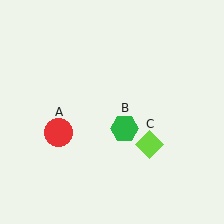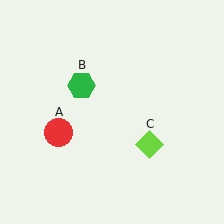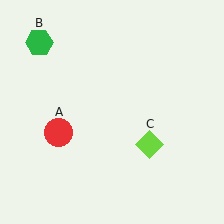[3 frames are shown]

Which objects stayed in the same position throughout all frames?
Red circle (object A) and lime diamond (object C) remained stationary.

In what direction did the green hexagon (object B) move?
The green hexagon (object B) moved up and to the left.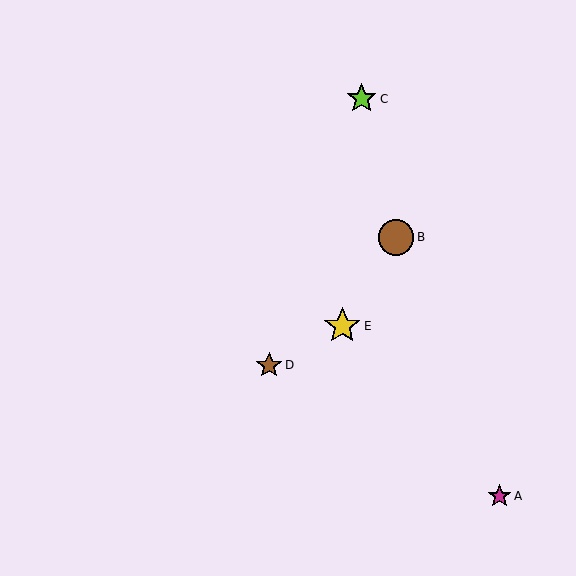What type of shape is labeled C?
Shape C is a lime star.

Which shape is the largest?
The yellow star (labeled E) is the largest.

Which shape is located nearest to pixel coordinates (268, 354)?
The brown star (labeled D) at (269, 365) is nearest to that location.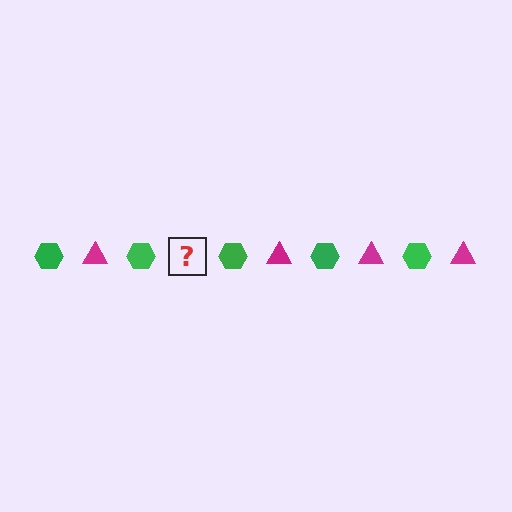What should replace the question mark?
The question mark should be replaced with a magenta triangle.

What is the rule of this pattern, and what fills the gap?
The rule is that the pattern alternates between green hexagon and magenta triangle. The gap should be filled with a magenta triangle.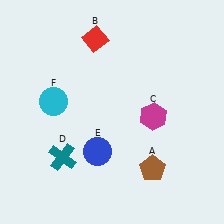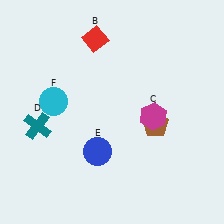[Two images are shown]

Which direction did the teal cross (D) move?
The teal cross (D) moved up.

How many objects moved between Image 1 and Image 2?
2 objects moved between the two images.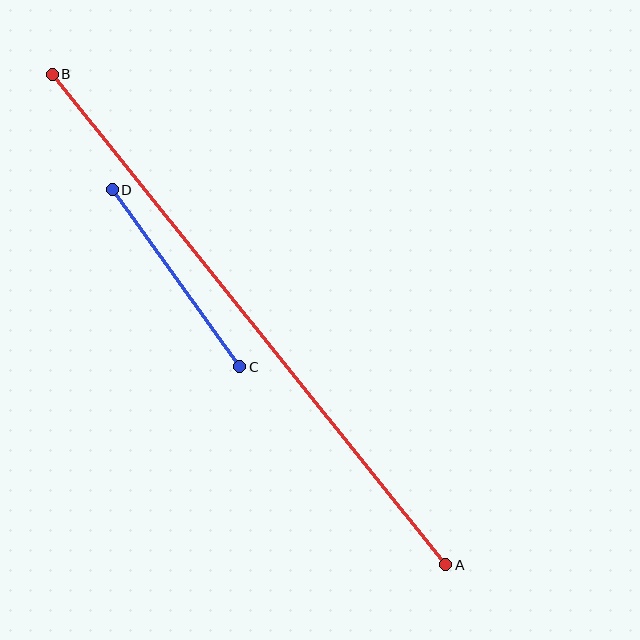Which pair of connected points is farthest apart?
Points A and B are farthest apart.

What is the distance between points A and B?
The distance is approximately 629 pixels.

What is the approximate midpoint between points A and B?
The midpoint is at approximately (249, 319) pixels.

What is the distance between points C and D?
The distance is approximately 218 pixels.